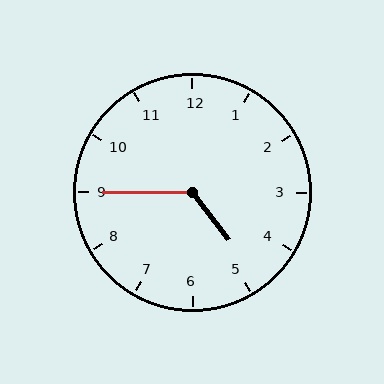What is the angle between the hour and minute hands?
Approximately 128 degrees.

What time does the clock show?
4:45.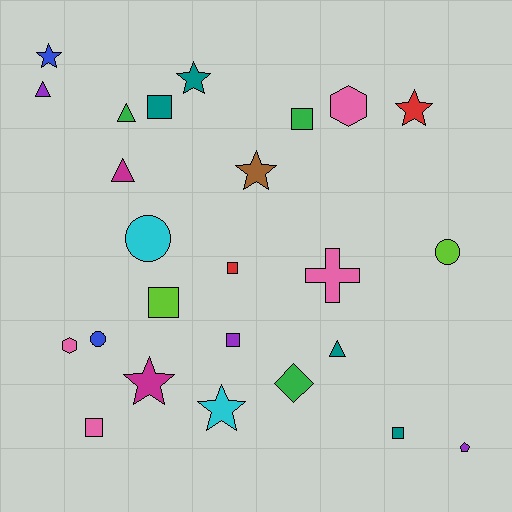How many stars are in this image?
There are 6 stars.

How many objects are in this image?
There are 25 objects.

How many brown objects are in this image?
There is 1 brown object.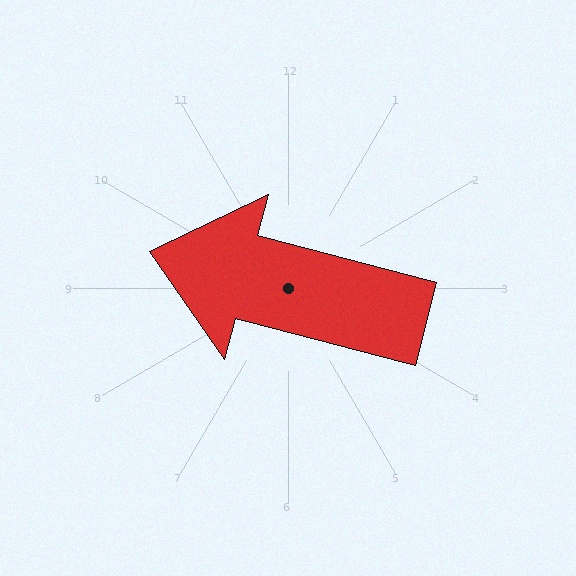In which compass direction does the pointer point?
West.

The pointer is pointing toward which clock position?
Roughly 9 o'clock.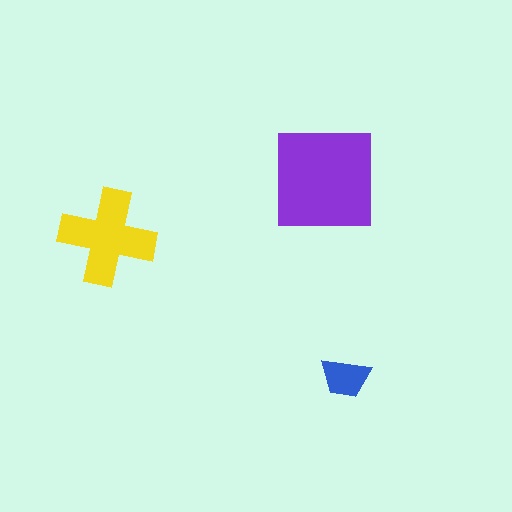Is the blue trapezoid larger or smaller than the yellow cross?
Smaller.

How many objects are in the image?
There are 3 objects in the image.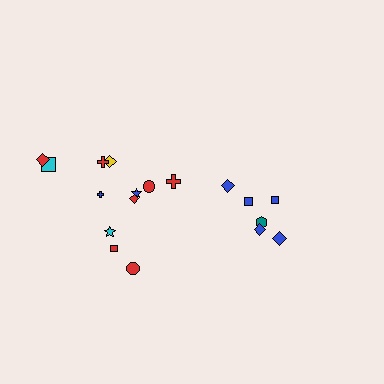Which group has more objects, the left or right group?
The left group.